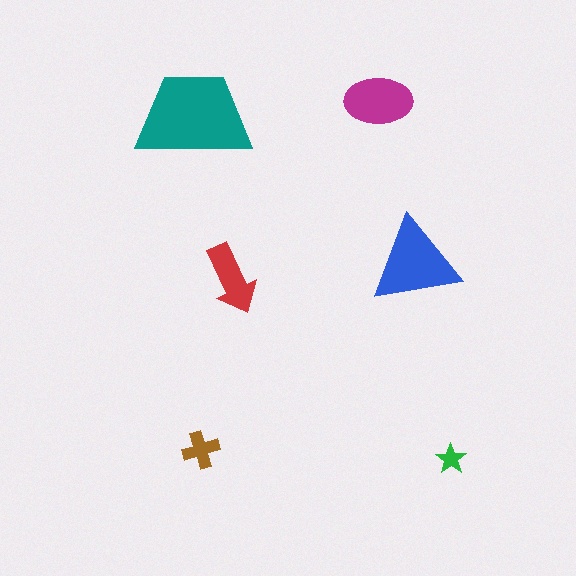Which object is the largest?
The teal trapezoid.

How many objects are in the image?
There are 6 objects in the image.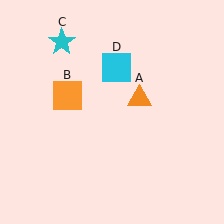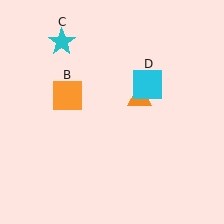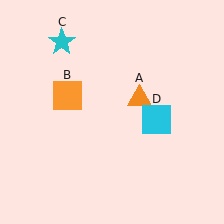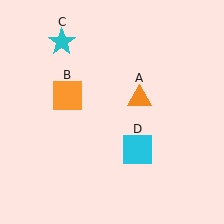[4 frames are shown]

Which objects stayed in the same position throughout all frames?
Orange triangle (object A) and orange square (object B) and cyan star (object C) remained stationary.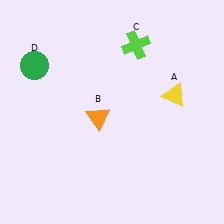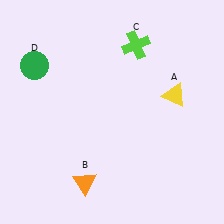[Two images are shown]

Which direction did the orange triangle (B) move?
The orange triangle (B) moved down.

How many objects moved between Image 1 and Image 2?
1 object moved between the two images.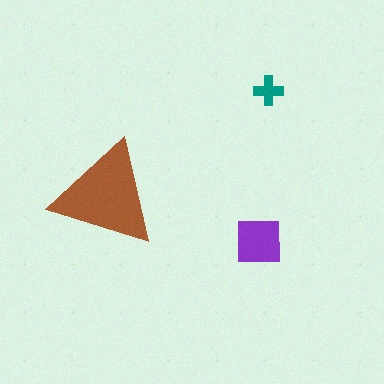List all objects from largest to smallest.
The brown triangle, the purple square, the teal cross.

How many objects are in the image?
There are 3 objects in the image.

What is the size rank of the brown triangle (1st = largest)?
1st.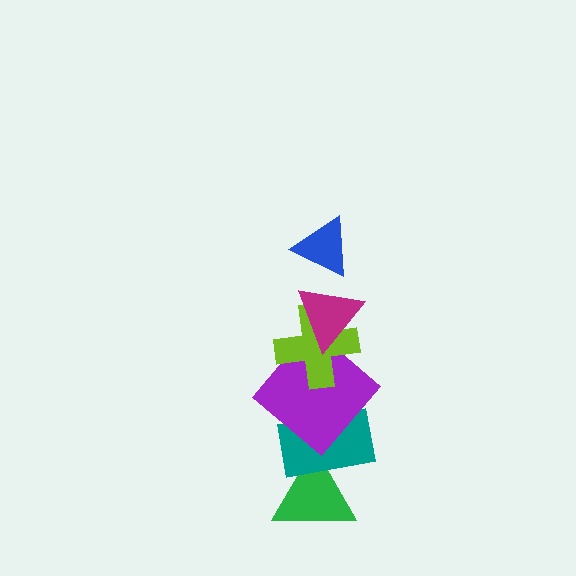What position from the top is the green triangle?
The green triangle is 6th from the top.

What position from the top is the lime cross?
The lime cross is 3rd from the top.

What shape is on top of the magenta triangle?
The blue triangle is on top of the magenta triangle.